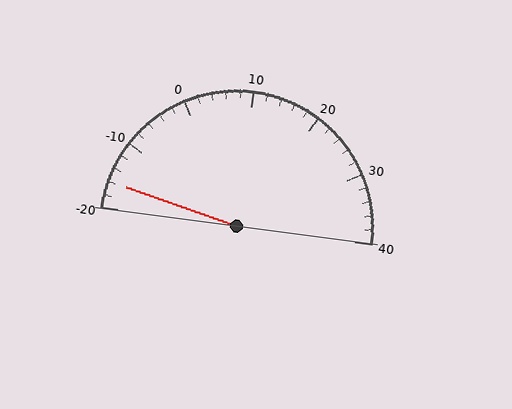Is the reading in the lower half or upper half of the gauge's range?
The reading is in the lower half of the range (-20 to 40).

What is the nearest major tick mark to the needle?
The nearest major tick mark is -20.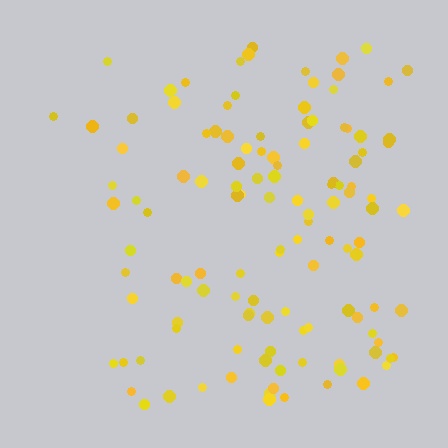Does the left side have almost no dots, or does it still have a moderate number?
Still a moderate number, just noticeably fewer than the right.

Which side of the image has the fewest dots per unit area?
The left.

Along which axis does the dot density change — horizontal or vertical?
Horizontal.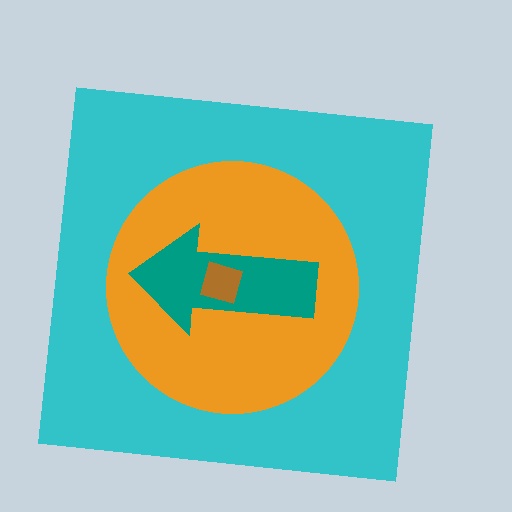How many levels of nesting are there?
4.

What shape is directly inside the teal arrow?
The brown diamond.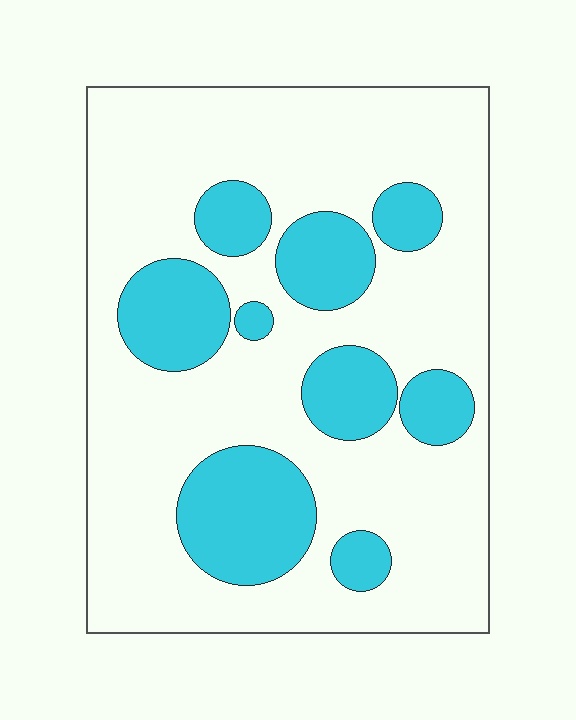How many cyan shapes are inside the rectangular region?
9.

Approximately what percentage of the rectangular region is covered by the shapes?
Approximately 25%.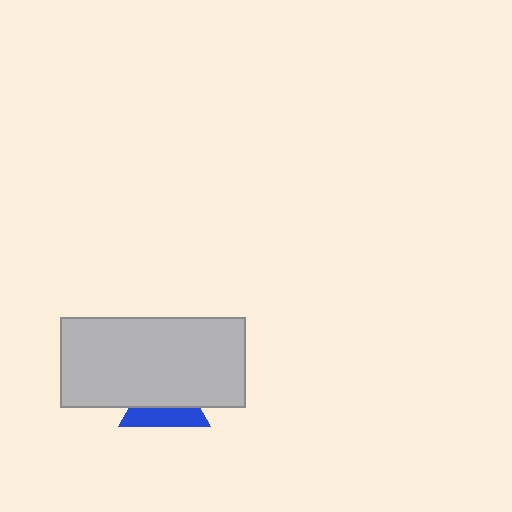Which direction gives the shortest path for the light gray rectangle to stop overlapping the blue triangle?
Moving up gives the shortest separation.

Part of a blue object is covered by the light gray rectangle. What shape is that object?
It is a triangle.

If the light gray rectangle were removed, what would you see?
You would see the complete blue triangle.